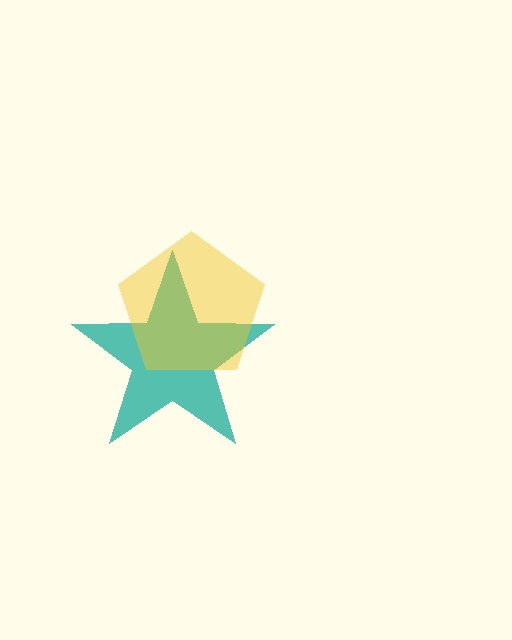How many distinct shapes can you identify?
There are 2 distinct shapes: a teal star, a yellow pentagon.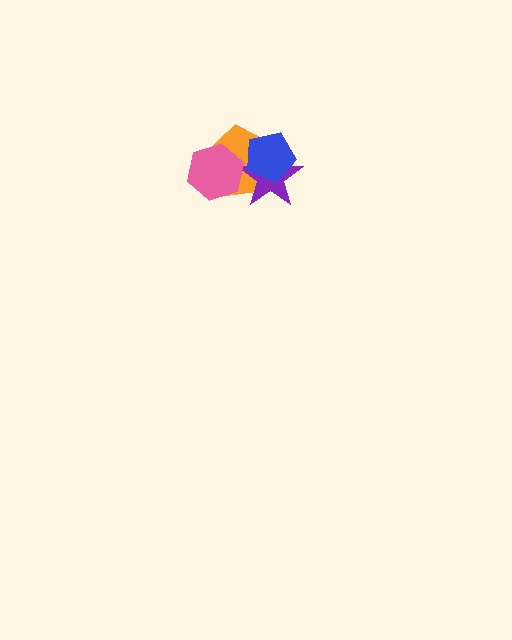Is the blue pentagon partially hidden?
No, no other shape covers it.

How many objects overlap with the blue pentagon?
2 objects overlap with the blue pentagon.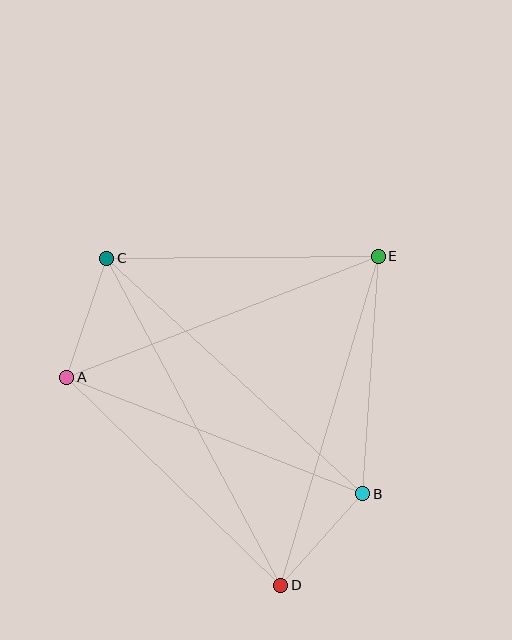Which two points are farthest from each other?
Points C and D are farthest from each other.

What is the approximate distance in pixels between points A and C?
The distance between A and C is approximately 126 pixels.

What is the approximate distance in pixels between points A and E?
The distance between A and E is approximately 334 pixels.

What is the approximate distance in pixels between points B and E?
The distance between B and E is approximately 238 pixels.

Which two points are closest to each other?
Points B and D are closest to each other.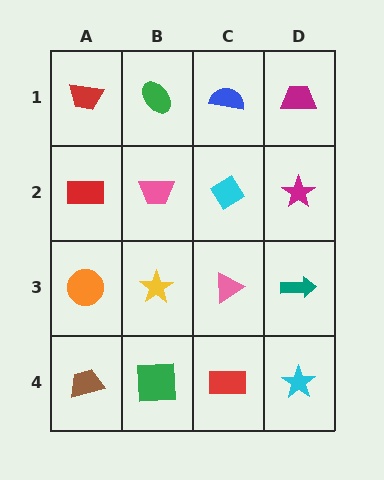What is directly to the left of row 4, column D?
A red rectangle.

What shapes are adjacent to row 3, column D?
A magenta star (row 2, column D), a cyan star (row 4, column D), a pink triangle (row 3, column C).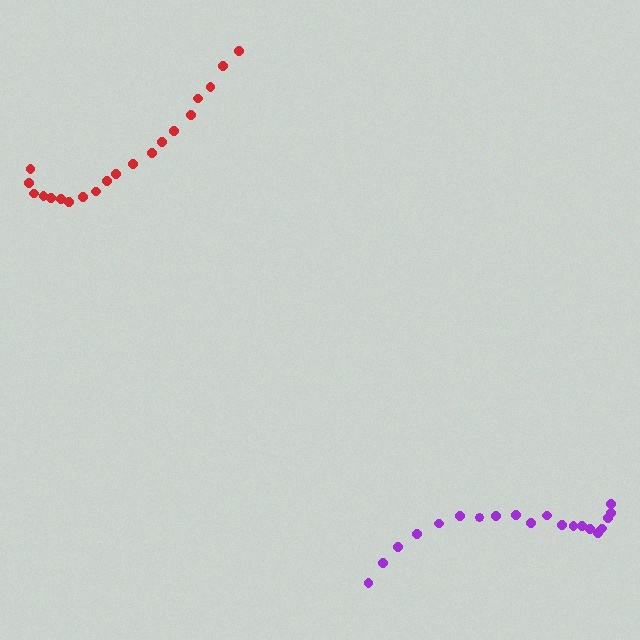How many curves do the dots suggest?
There are 2 distinct paths.